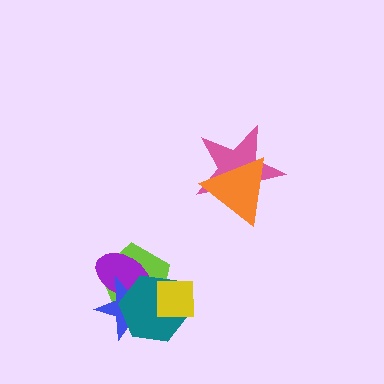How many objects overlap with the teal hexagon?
4 objects overlap with the teal hexagon.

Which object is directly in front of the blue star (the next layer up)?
The teal hexagon is directly in front of the blue star.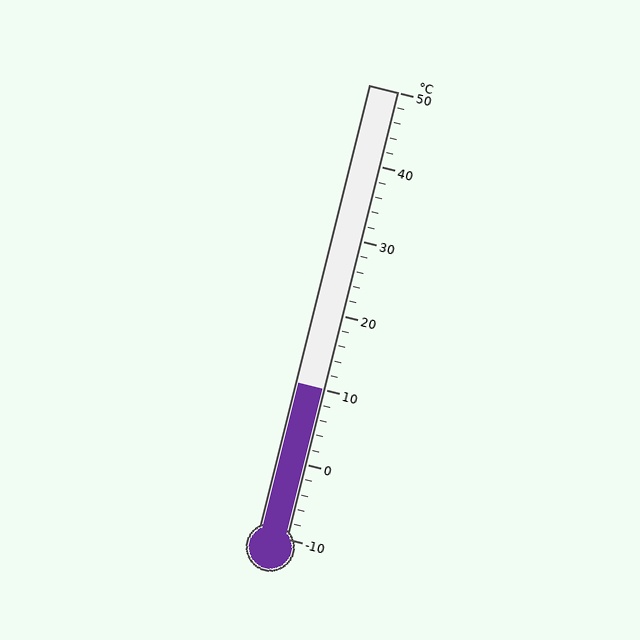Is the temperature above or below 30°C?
The temperature is below 30°C.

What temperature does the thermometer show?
The thermometer shows approximately 10°C.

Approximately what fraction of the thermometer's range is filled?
The thermometer is filled to approximately 35% of its range.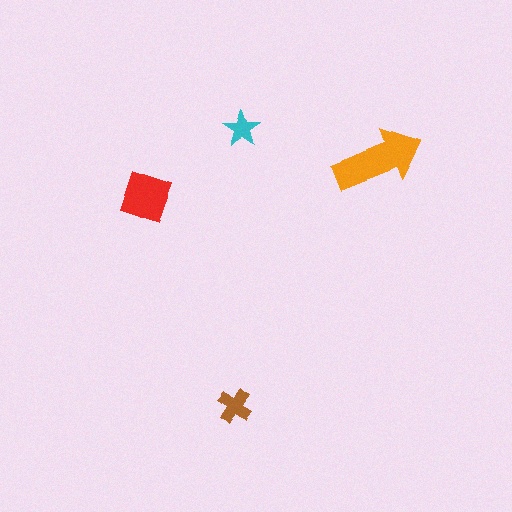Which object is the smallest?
The cyan star.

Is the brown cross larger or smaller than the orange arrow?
Smaller.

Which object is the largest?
The orange arrow.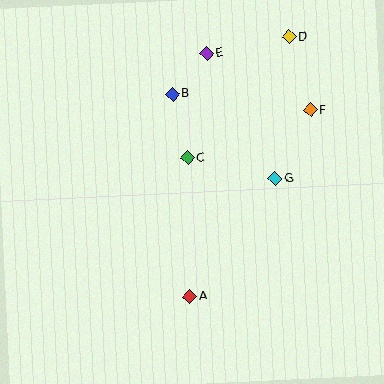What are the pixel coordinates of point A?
Point A is at (190, 296).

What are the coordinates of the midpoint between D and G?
The midpoint between D and G is at (282, 108).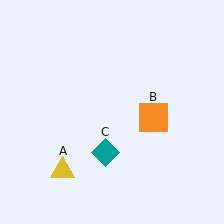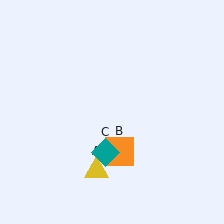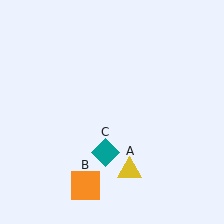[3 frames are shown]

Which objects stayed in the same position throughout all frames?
Teal diamond (object C) remained stationary.